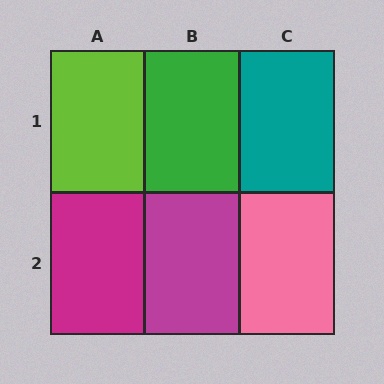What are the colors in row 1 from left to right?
Lime, green, teal.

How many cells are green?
1 cell is green.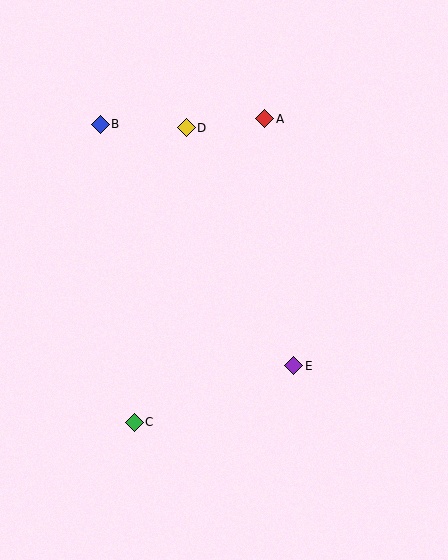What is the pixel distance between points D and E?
The distance between D and E is 261 pixels.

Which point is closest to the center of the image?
Point E at (294, 366) is closest to the center.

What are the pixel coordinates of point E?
Point E is at (294, 366).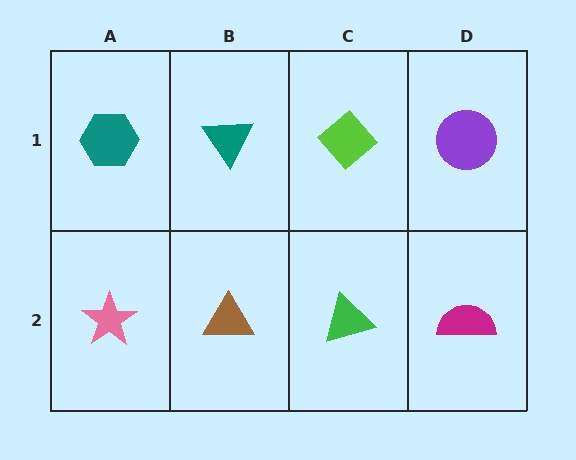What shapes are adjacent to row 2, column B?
A teal triangle (row 1, column B), a pink star (row 2, column A), a green triangle (row 2, column C).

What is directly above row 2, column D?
A purple circle.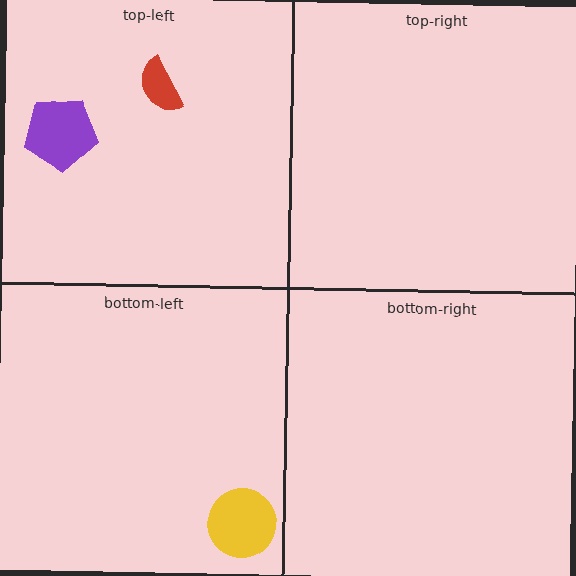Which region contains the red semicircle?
The top-left region.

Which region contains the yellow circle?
The bottom-left region.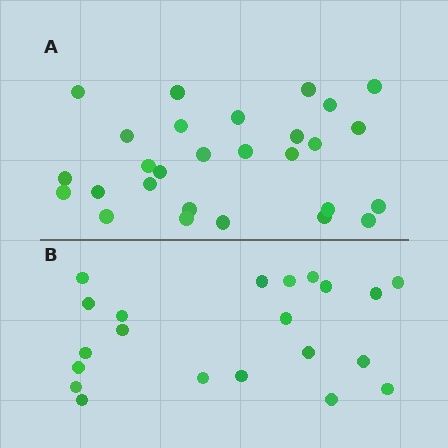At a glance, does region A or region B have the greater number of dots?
Region A (the top region) has more dots.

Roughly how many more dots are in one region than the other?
Region A has roughly 8 or so more dots than region B.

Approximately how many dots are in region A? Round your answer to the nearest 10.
About 30 dots. (The exact count is 28, which rounds to 30.)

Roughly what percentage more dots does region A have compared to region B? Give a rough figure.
About 35% more.